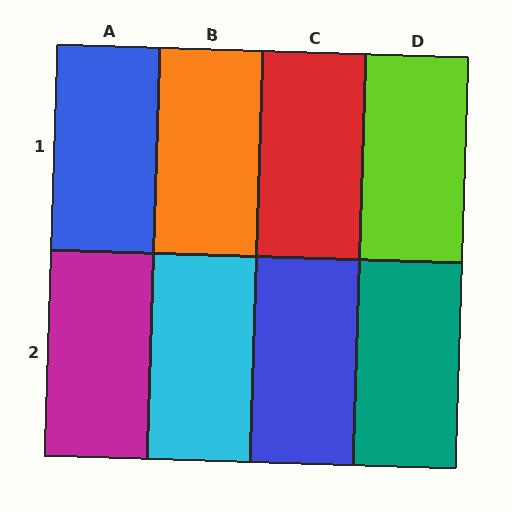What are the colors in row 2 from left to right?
Magenta, cyan, blue, teal.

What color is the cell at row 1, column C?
Red.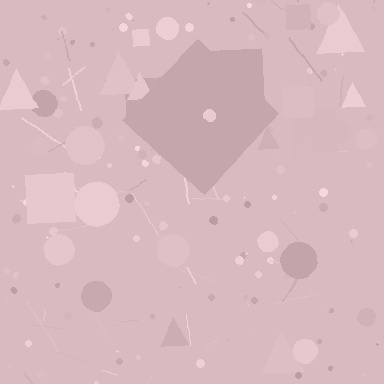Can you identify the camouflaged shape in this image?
The camouflaged shape is a diamond.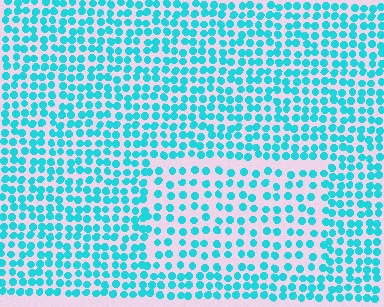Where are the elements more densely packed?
The elements are more densely packed outside the rectangle boundary.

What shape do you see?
I see a rectangle.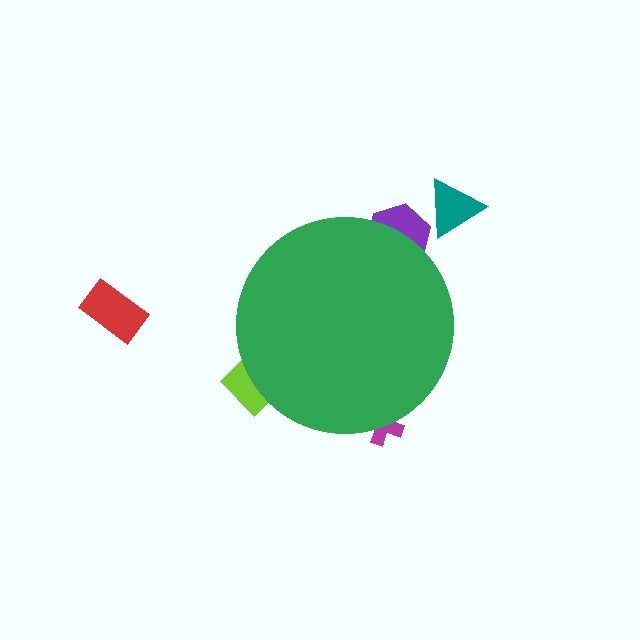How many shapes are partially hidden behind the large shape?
3 shapes are partially hidden.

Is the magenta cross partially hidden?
Yes, the magenta cross is partially hidden behind the green circle.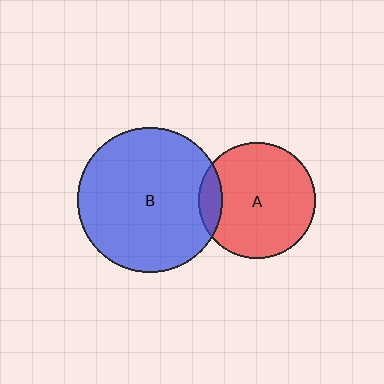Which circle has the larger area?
Circle B (blue).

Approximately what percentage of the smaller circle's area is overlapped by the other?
Approximately 10%.